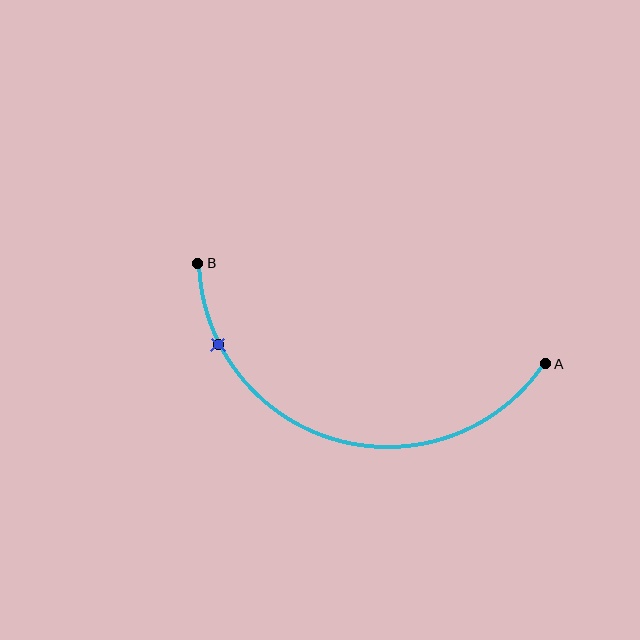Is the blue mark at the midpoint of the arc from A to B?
No. The blue mark lies on the arc but is closer to endpoint B. The arc midpoint would be at the point on the curve equidistant along the arc from both A and B.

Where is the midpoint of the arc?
The arc midpoint is the point on the curve farthest from the straight line joining A and B. It sits below that line.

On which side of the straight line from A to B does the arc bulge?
The arc bulges below the straight line connecting A and B.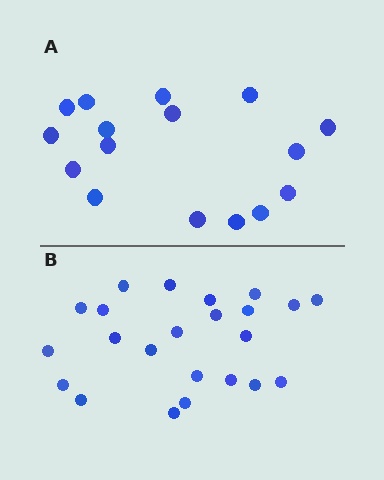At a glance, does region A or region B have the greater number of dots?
Region B (the bottom region) has more dots.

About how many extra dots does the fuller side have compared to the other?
Region B has roughly 8 or so more dots than region A.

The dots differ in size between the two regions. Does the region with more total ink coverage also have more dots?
No. Region A has more total ink coverage because its dots are larger, but region B actually contains more individual dots. Total area can be misleading — the number of items is what matters here.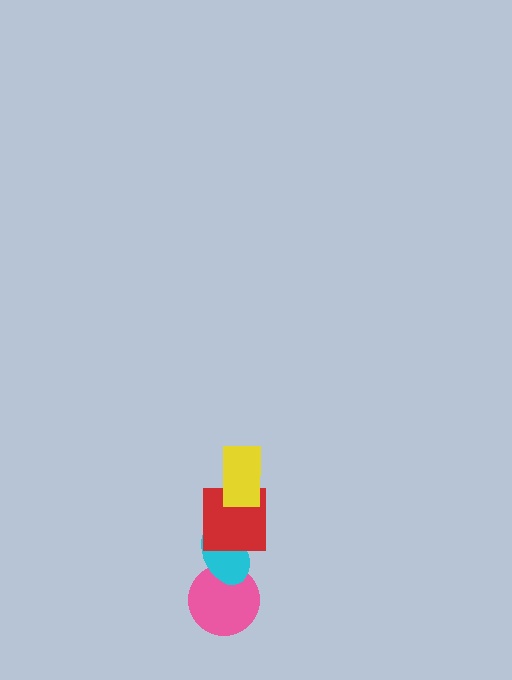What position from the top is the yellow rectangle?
The yellow rectangle is 1st from the top.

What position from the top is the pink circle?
The pink circle is 4th from the top.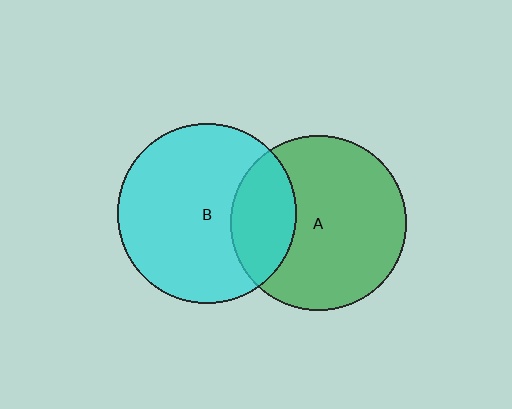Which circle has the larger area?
Circle B (cyan).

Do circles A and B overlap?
Yes.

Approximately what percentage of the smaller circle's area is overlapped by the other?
Approximately 25%.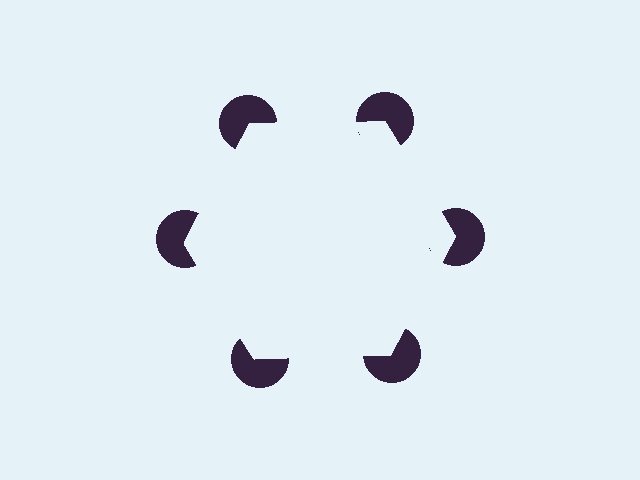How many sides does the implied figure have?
6 sides.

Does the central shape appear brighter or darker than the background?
It typically appears slightly brighter than the background, even though no actual brightness change is drawn.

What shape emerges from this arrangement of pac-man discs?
An illusory hexagon — its edges are inferred from the aligned wedge cuts in the pac-man discs, not physically drawn.